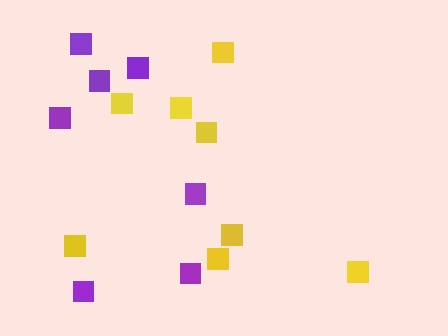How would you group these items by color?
There are 2 groups: one group of yellow squares (8) and one group of purple squares (7).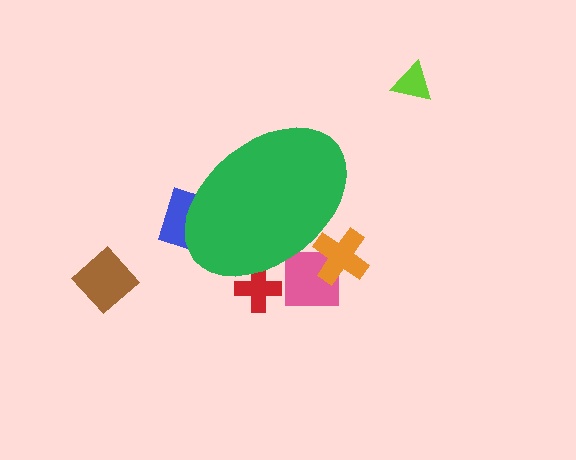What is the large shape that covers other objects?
A green ellipse.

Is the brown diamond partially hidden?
No, the brown diamond is fully visible.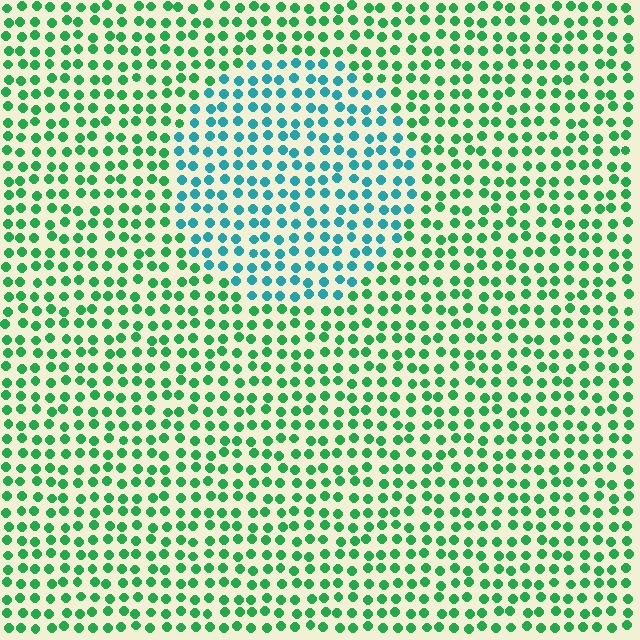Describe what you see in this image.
The image is filled with small green elements in a uniform arrangement. A circle-shaped region is visible where the elements are tinted to a slightly different hue, forming a subtle color boundary.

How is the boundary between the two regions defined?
The boundary is defined purely by a slight shift in hue (about 45 degrees). Spacing, size, and orientation are identical on both sides.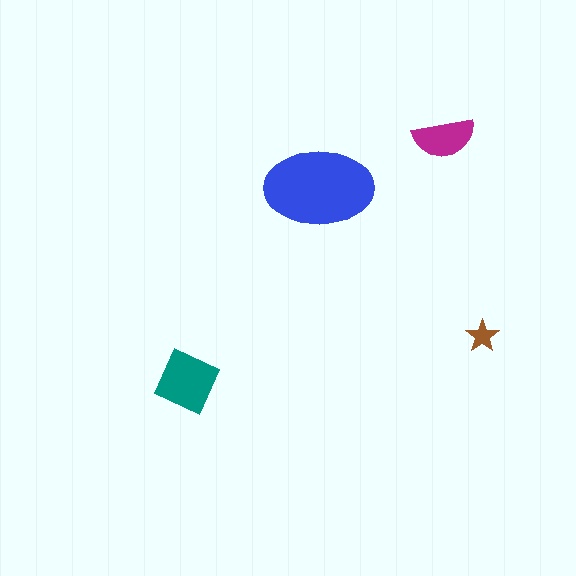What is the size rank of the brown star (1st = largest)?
4th.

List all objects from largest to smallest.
The blue ellipse, the teal square, the magenta semicircle, the brown star.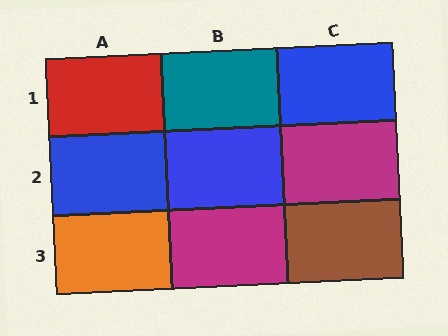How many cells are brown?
1 cell is brown.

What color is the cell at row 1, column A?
Red.